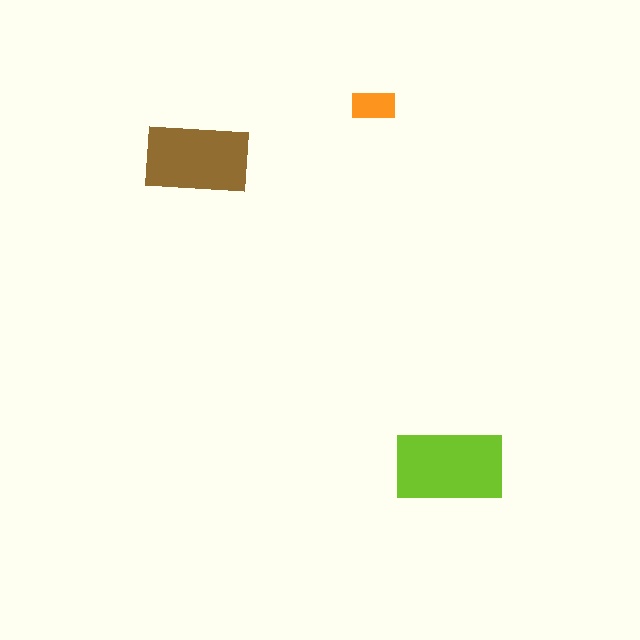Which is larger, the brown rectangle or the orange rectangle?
The brown one.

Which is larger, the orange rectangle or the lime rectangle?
The lime one.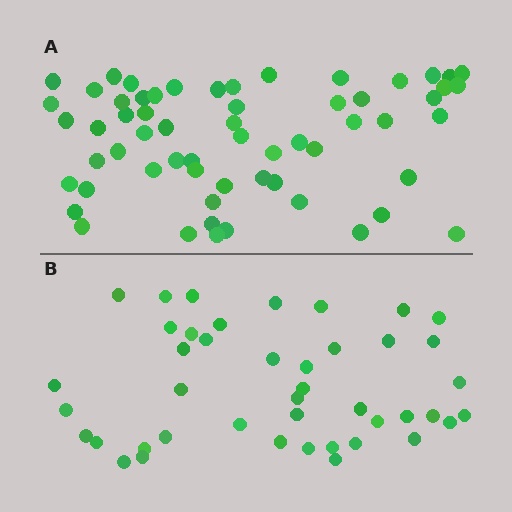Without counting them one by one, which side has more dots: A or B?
Region A (the top region) has more dots.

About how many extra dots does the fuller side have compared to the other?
Region A has approximately 15 more dots than region B.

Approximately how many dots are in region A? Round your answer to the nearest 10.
About 60 dots.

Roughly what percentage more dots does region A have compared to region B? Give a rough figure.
About 40% more.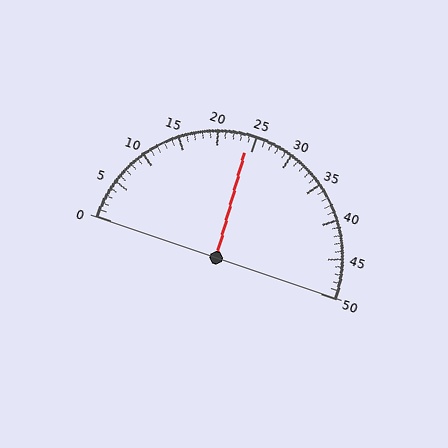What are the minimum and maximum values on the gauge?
The gauge ranges from 0 to 50.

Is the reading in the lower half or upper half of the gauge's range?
The reading is in the lower half of the range (0 to 50).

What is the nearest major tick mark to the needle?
The nearest major tick mark is 25.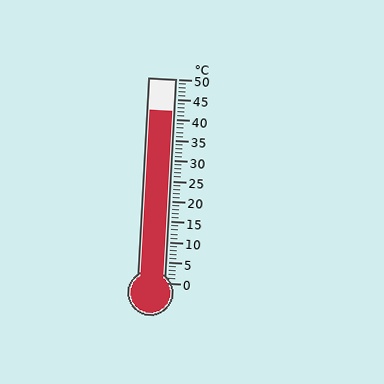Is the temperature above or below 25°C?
The temperature is above 25°C.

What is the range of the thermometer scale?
The thermometer scale ranges from 0°C to 50°C.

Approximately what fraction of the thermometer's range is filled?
The thermometer is filled to approximately 85% of its range.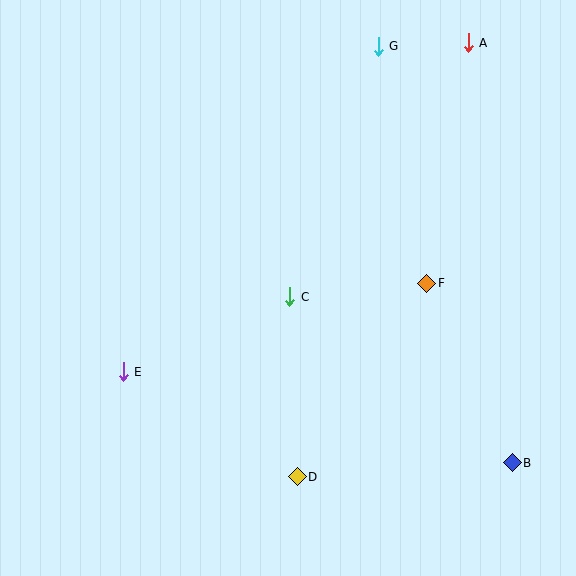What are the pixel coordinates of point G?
Point G is at (378, 46).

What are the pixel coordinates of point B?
Point B is at (512, 463).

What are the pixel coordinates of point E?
Point E is at (123, 372).